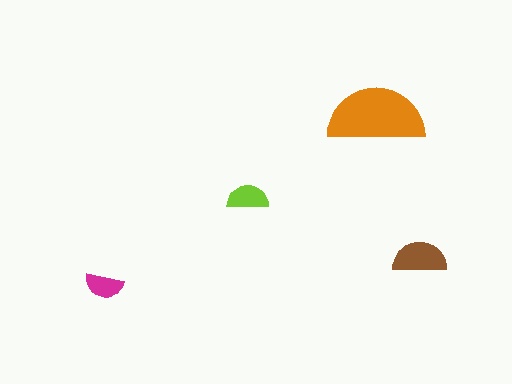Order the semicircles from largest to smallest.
the orange one, the brown one, the lime one, the magenta one.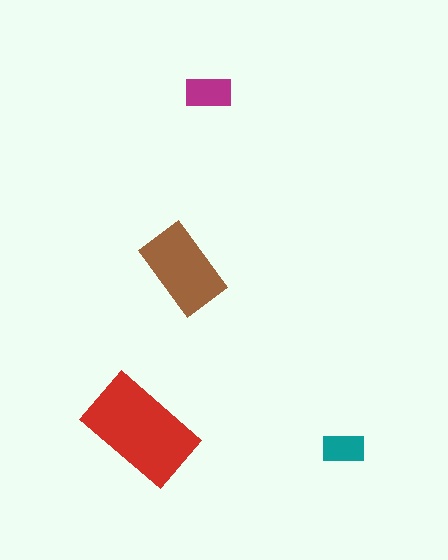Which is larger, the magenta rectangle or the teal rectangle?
The magenta one.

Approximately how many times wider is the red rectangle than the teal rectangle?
About 2.5 times wider.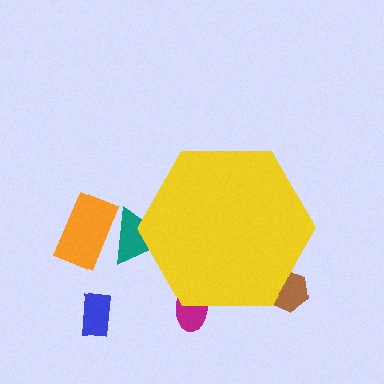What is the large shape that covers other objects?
A yellow hexagon.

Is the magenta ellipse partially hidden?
Yes, the magenta ellipse is partially hidden behind the yellow hexagon.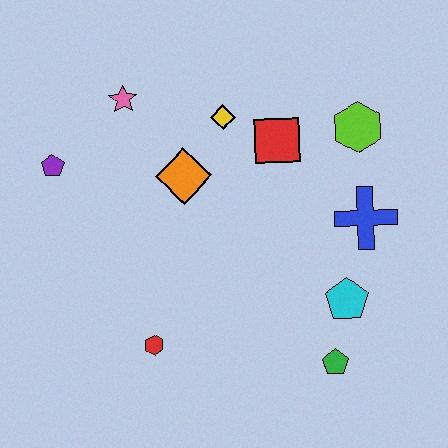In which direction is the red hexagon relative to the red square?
The red hexagon is below the red square.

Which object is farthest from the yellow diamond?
The green pentagon is farthest from the yellow diamond.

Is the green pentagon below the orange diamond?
Yes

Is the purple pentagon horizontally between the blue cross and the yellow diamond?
No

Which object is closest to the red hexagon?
The orange diamond is closest to the red hexagon.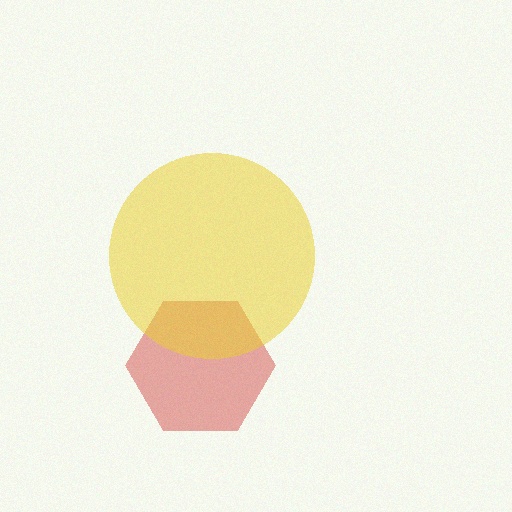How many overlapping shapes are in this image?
There are 2 overlapping shapes in the image.